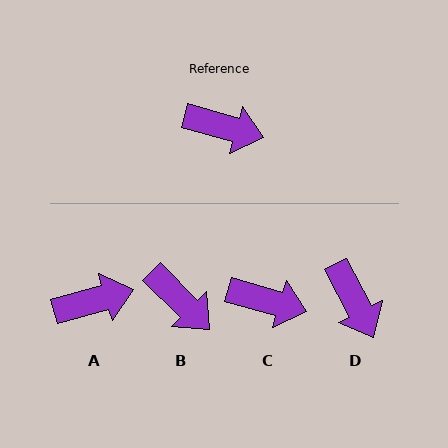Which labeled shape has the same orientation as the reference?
C.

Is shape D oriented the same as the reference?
No, it is off by about 47 degrees.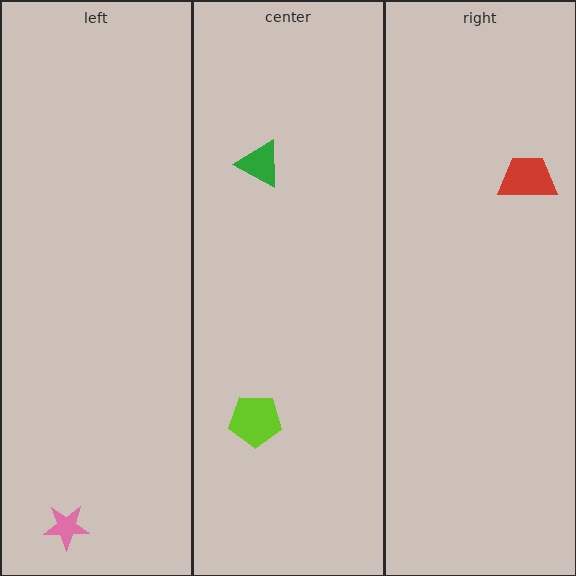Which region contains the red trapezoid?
The right region.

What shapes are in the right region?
The red trapezoid.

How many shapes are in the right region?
1.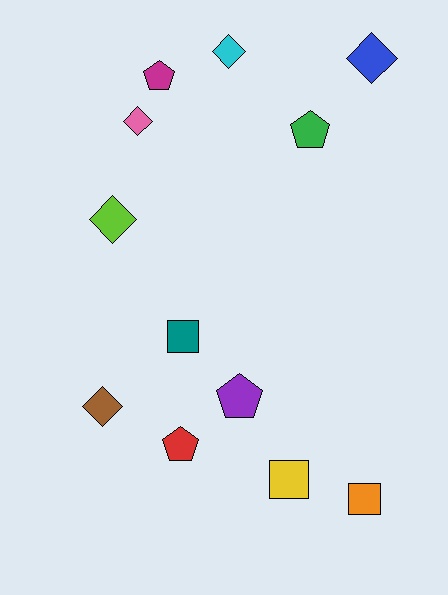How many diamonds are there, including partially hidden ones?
There are 5 diamonds.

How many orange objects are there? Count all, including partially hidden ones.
There is 1 orange object.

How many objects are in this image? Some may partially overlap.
There are 12 objects.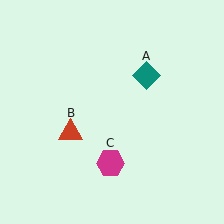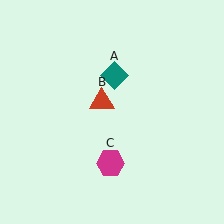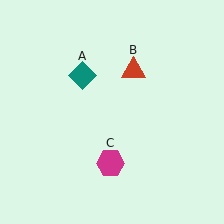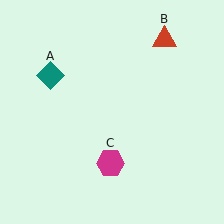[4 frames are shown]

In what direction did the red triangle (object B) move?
The red triangle (object B) moved up and to the right.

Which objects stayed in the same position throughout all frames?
Magenta hexagon (object C) remained stationary.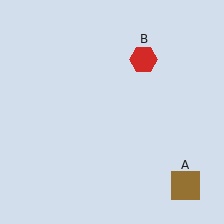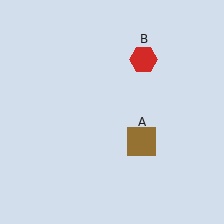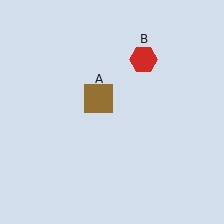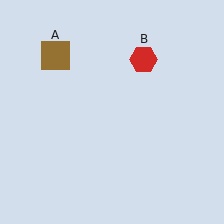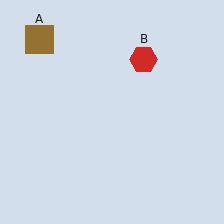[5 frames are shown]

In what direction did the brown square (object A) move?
The brown square (object A) moved up and to the left.